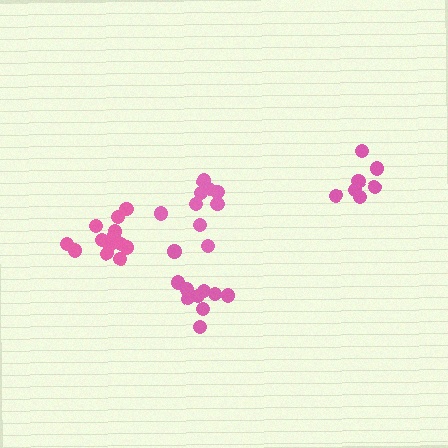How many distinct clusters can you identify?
There are 4 distinct clusters.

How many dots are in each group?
Group 1: 7 dots, Group 2: 13 dots, Group 3: 10 dots, Group 4: 10 dots (40 total).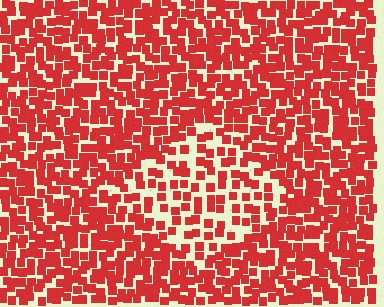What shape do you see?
I see a diamond.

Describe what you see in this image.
The image contains small red elements arranged at two different densities. A diamond-shaped region is visible where the elements are less densely packed than the surrounding area.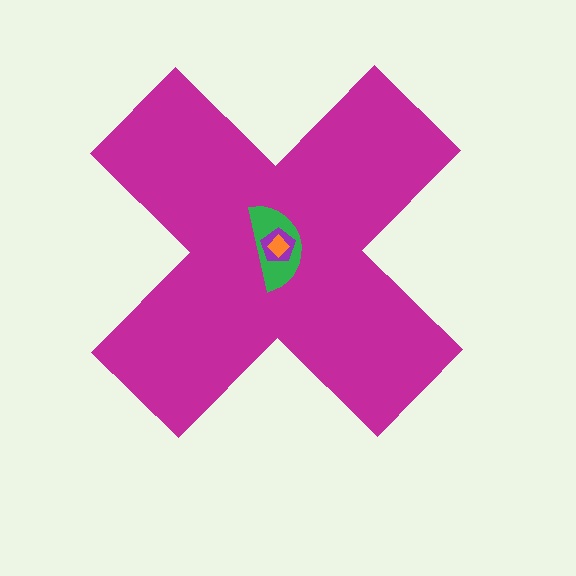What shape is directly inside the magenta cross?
The green semicircle.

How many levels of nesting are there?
4.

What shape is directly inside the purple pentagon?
The orange diamond.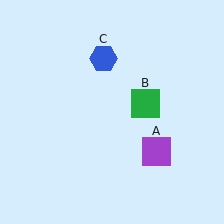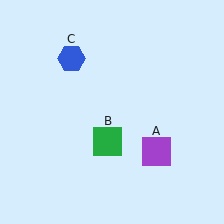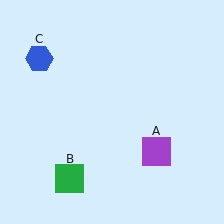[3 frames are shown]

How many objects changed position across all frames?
2 objects changed position: green square (object B), blue hexagon (object C).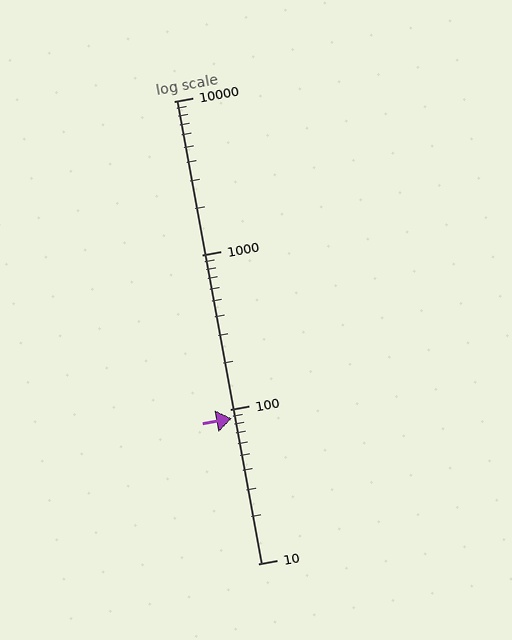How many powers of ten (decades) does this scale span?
The scale spans 3 decades, from 10 to 10000.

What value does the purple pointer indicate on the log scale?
The pointer indicates approximately 88.